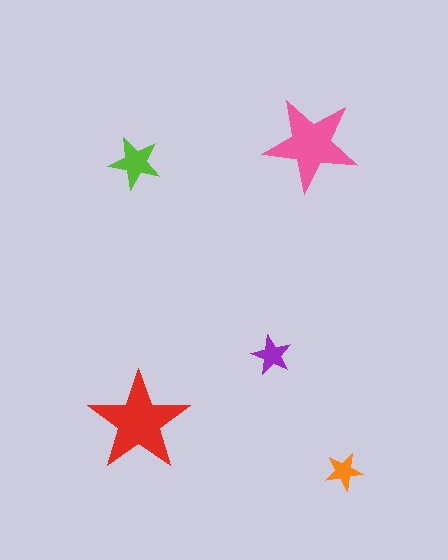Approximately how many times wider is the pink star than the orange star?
About 2.5 times wider.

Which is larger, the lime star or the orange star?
The lime one.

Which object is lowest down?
The orange star is bottommost.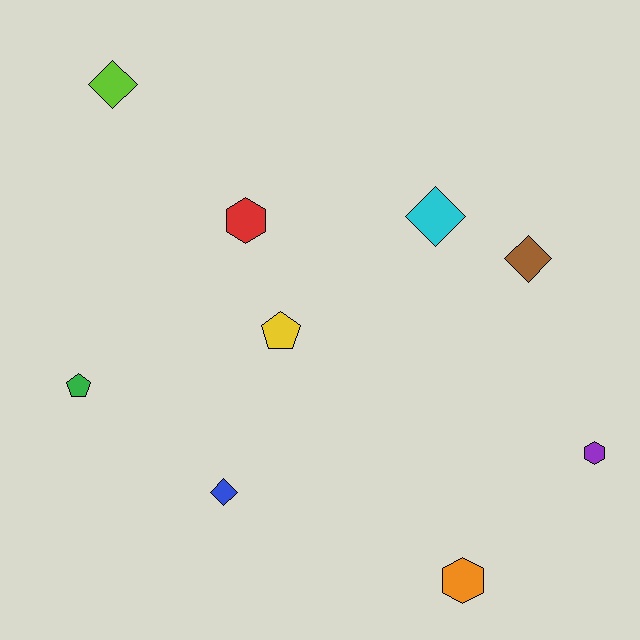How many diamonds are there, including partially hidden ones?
There are 4 diamonds.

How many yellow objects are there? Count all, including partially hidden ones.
There is 1 yellow object.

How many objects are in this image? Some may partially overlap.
There are 9 objects.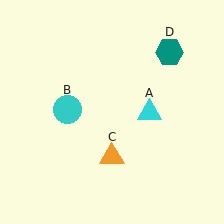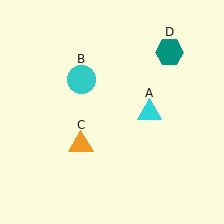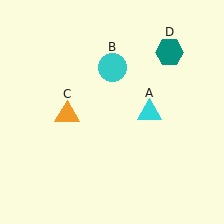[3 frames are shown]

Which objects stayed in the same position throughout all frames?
Cyan triangle (object A) and teal hexagon (object D) remained stationary.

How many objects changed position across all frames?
2 objects changed position: cyan circle (object B), orange triangle (object C).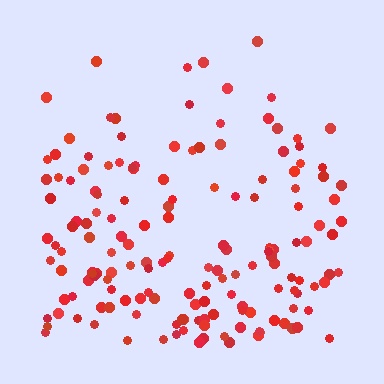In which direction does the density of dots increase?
From top to bottom, with the bottom side densest.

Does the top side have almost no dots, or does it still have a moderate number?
Still a moderate number, just noticeably fewer than the bottom.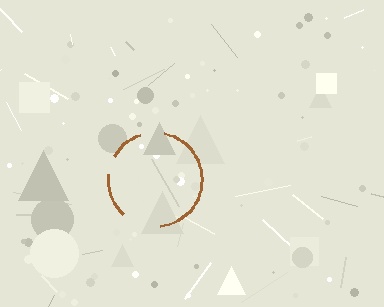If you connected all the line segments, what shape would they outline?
They would outline a circle.